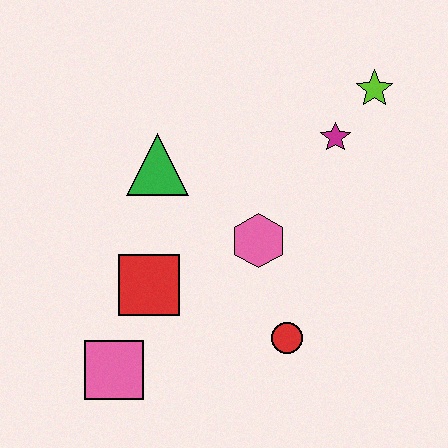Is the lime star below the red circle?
No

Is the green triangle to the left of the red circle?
Yes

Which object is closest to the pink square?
The red square is closest to the pink square.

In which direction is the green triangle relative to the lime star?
The green triangle is to the left of the lime star.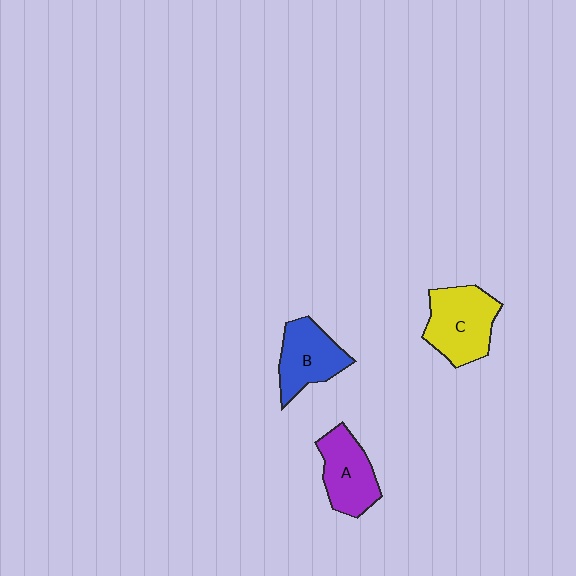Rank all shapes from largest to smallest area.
From largest to smallest: C (yellow), A (purple), B (blue).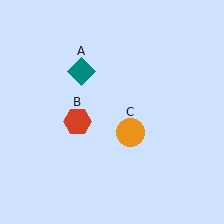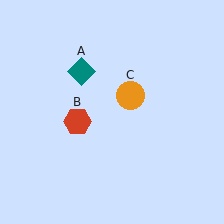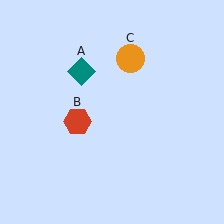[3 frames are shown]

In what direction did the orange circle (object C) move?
The orange circle (object C) moved up.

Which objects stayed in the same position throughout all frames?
Teal diamond (object A) and red hexagon (object B) remained stationary.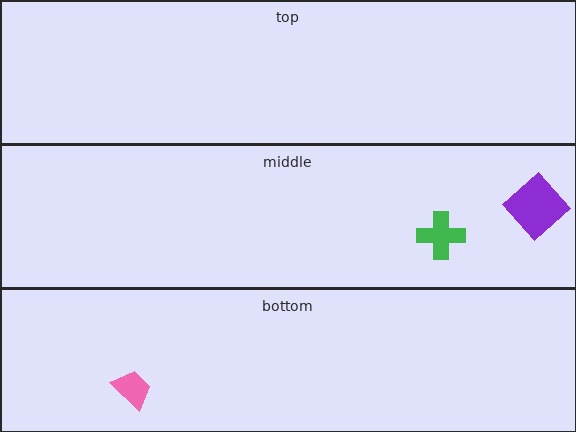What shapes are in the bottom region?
The pink trapezoid.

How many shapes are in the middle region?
2.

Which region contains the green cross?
The middle region.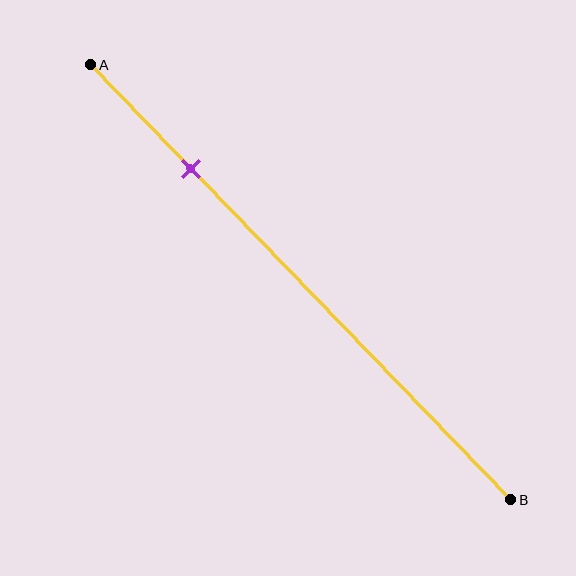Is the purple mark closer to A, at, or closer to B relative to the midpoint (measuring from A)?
The purple mark is closer to point A than the midpoint of segment AB.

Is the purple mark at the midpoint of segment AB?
No, the mark is at about 25% from A, not at the 50% midpoint.